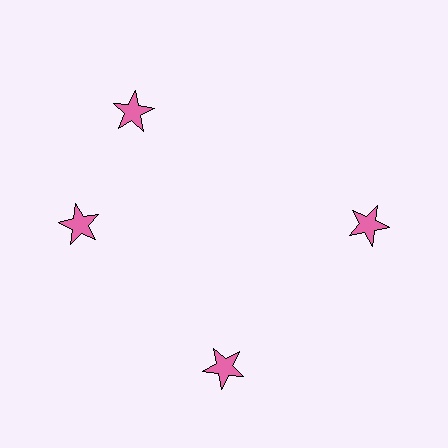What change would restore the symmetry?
The symmetry would be restored by rotating it back into even spacing with its neighbors so that all 4 stars sit at equal angles and equal distance from the center.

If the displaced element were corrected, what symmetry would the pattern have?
It would have 4-fold rotational symmetry — the pattern would map onto itself every 90 degrees.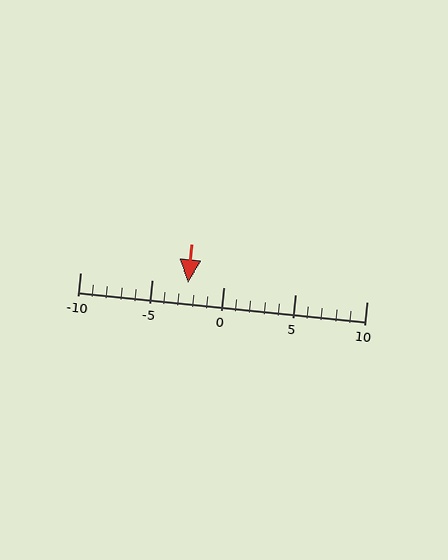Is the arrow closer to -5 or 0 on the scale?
The arrow is closer to 0.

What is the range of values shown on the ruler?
The ruler shows values from -10 to 10.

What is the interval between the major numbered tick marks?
The major tick marks are spaced 5 units apart.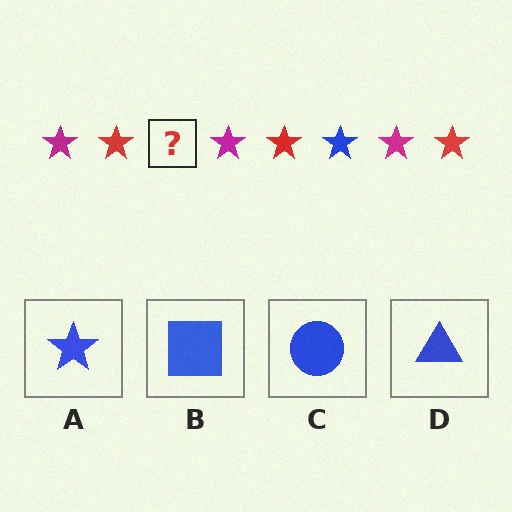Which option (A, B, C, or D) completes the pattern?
A.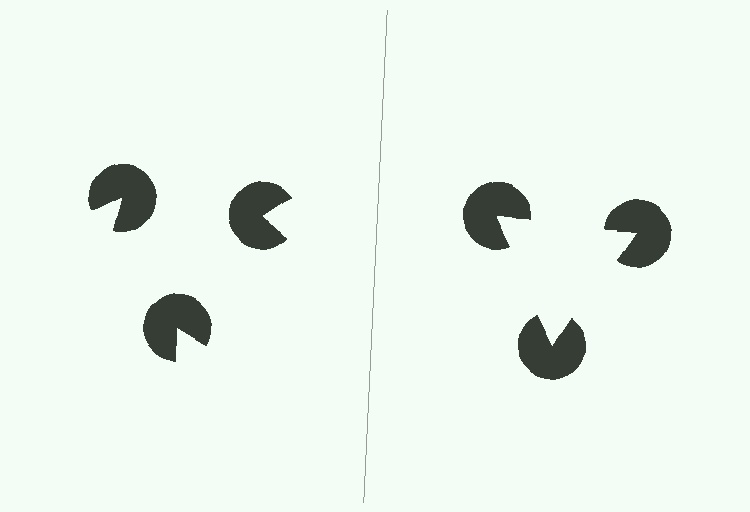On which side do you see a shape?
An illusory triangle appears on the right side. On the left side the wedge cuts are rotated, so no coherent shape forms.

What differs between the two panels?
The pac-man discs are positioned identically on both sides; only the wedge orientations differ. On the right they align to a triangle; on the left they are misaligned.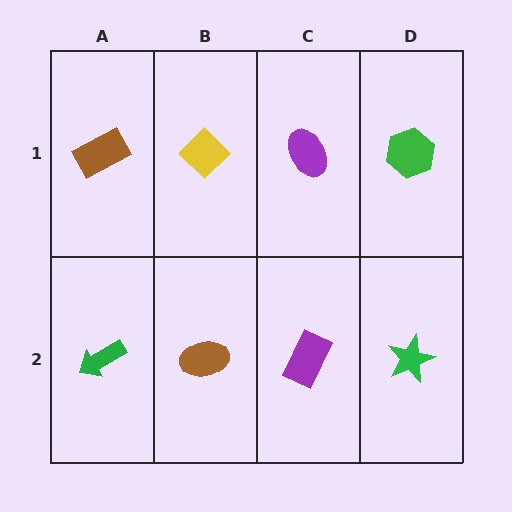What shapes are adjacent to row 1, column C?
A purple rectangle (row 2, column C), a yellow diamond (row 1, column B), a green hexagon (row 1, column D).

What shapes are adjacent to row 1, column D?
A green star (row 2, column D), a purple ellipse (row 1, column C).